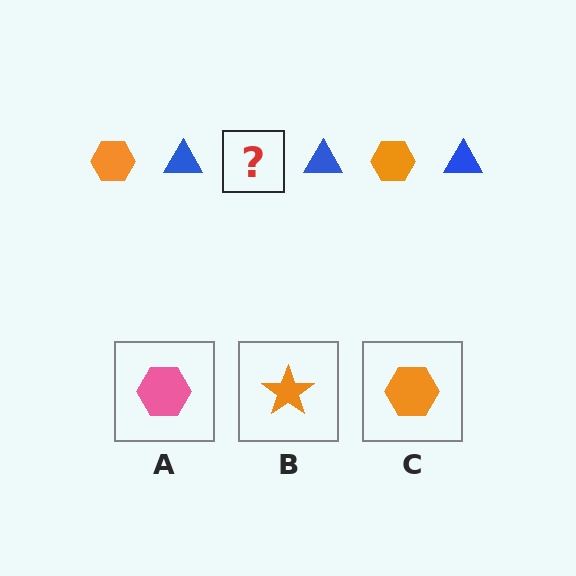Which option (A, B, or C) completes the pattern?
C.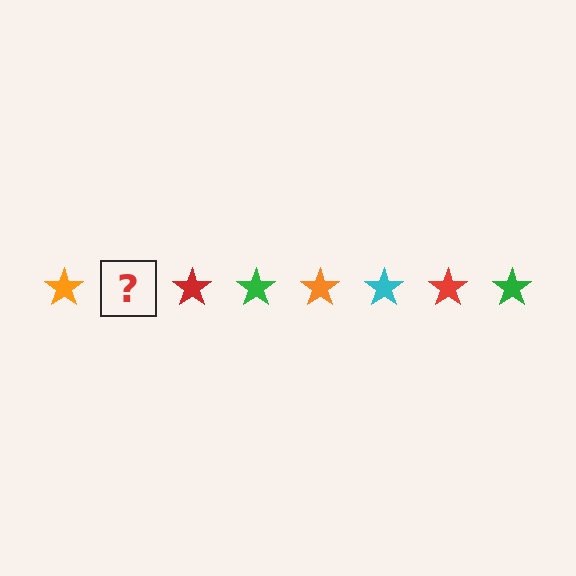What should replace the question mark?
The question mark should be replaced with a cyan star.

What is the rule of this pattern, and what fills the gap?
The rule is that the pattern cycles through orange, cyan, red, green stars. The gap should be filled with a cyan star.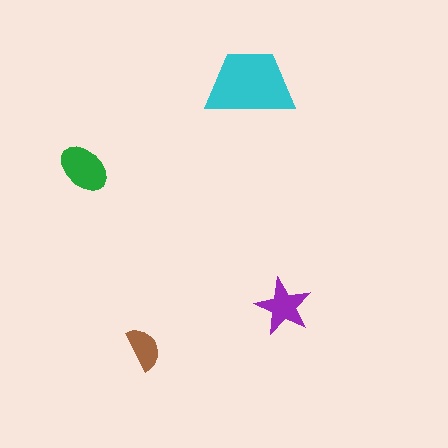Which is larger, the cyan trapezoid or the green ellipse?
The cyan trapezoid.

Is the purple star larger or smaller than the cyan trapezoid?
Smaller.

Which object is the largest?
The cyan trapezoid.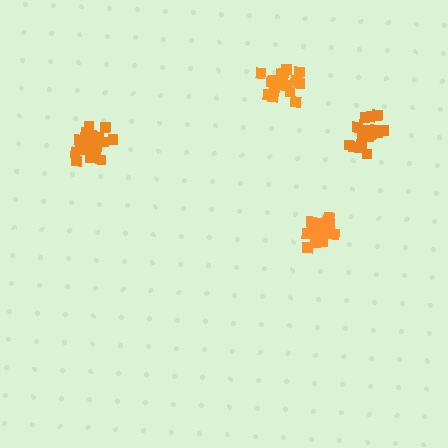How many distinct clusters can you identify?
There are 4 distinct clusters.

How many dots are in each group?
Group 1: 21 dots, Group 2: 21 dots, Group 3: 19 dots, Group 4: 16 dots (77 total).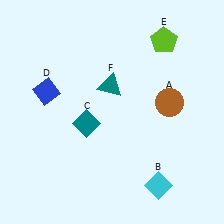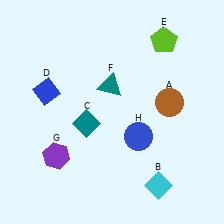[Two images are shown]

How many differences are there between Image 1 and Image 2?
There are 2 differences between the two images.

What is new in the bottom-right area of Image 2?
A blue circle (H) was added in the bottom-right area of Image 2.